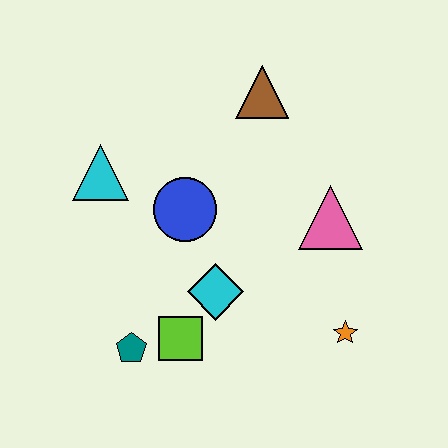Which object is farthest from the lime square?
The brown triangle is farthest from the lime square.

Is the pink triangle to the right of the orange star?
No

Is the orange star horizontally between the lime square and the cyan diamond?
No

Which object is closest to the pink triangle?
The orange star is closest to the pink triangle.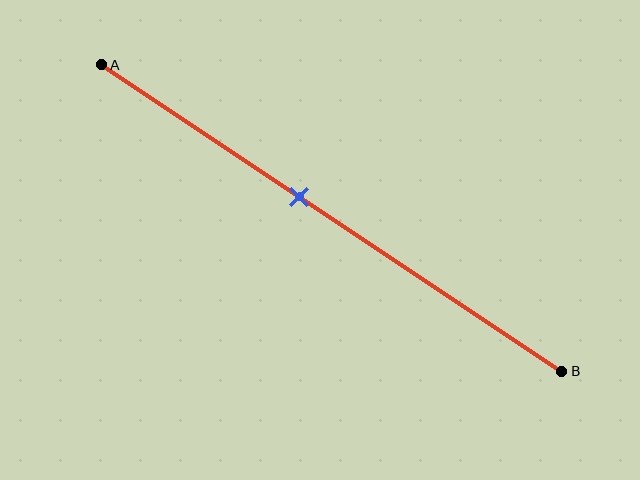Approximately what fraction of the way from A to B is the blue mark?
The blue mark is approximately 45% of the way from A to B.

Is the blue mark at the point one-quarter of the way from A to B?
No, the mark is at about 45% from A, not at the 25% one-quarter point.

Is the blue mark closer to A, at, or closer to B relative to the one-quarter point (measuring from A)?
The blue mark is closer to point B than the one-quarter point of segment AB.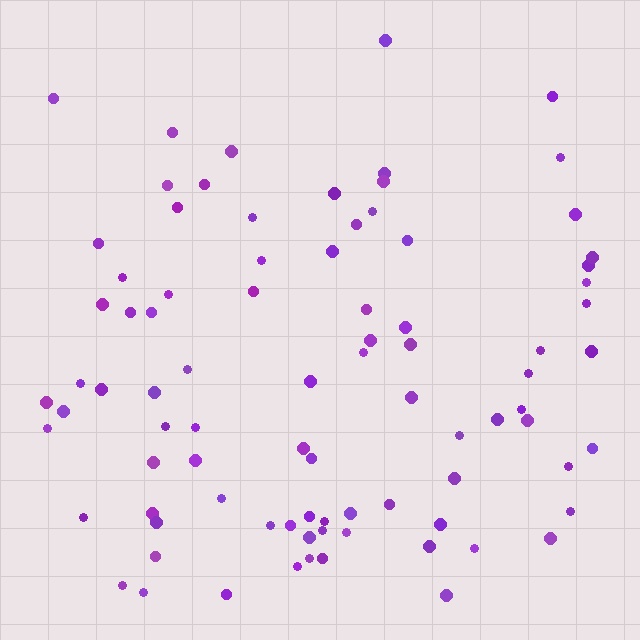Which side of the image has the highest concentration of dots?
The bottom.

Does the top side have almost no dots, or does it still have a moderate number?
Still a moderate number, just noticeably fewer than the bottom.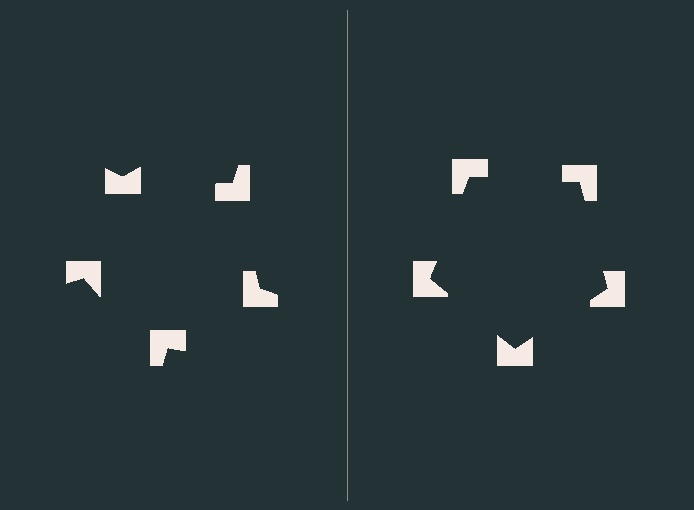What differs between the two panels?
The notched squares are positioned identically on both sides; only the wedge orientations differ. On the right they align to a pentagon; on the left they are misaligned.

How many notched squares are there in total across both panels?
10 — 5 on each side.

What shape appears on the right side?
An illusory pentagon.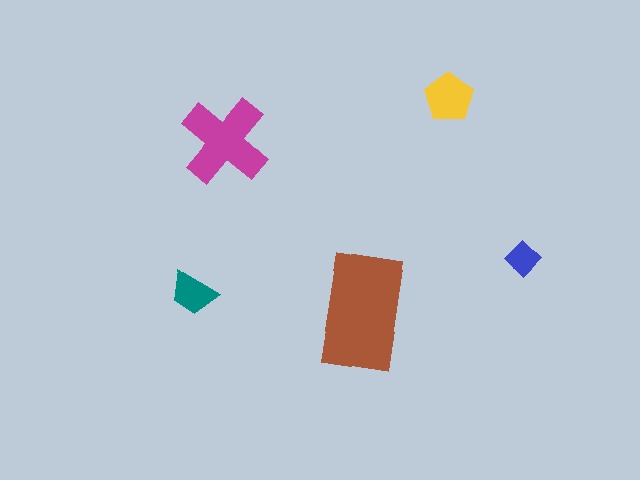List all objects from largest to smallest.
The brown rectangle, the magenta cross, the yellow pentagon, the teal trapezoid, the blue diamond.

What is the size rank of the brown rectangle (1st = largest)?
1st.